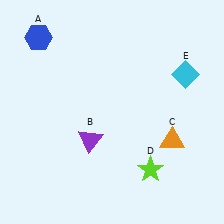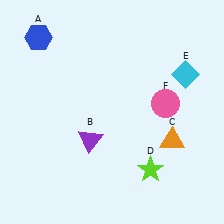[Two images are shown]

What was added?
A pink circle (F) was added in Image 2.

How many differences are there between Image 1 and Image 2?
There is 1 difference between the two images.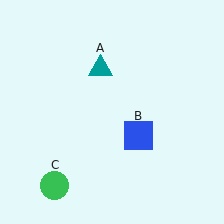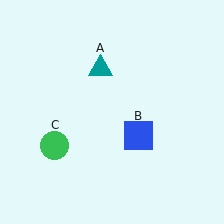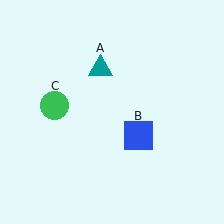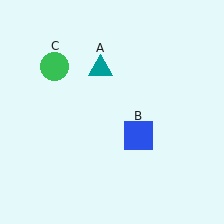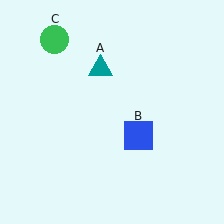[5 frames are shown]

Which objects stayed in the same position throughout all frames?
Teal triangle (object A) and blue square (object B) remained stationary.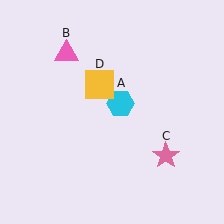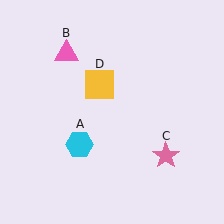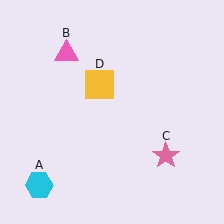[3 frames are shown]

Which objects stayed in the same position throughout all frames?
Pink triangle (object B) and pink star (object C) and yellow square (object D) remained stationary.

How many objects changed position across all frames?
1 object changed position: cyan hexagon (object A).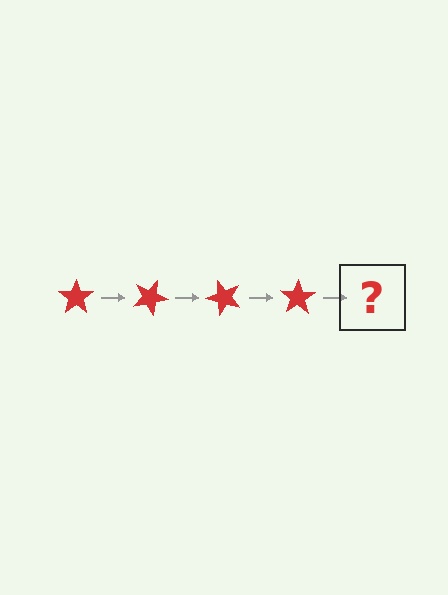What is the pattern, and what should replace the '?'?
The pattern is that the star rotates 25 degrees each step. The '?' should be a red star rotated 100 degrees.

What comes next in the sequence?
The next element should be a red star rotated 100 degrees.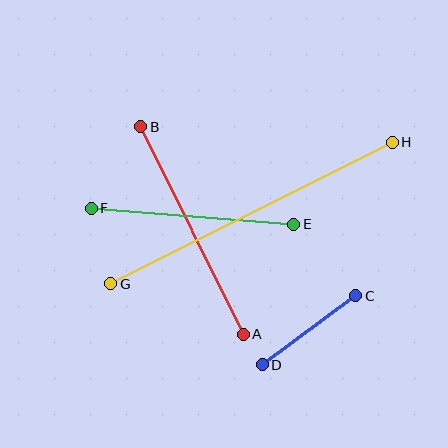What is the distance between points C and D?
The distance is approximately 116 pixels.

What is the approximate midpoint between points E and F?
The midpoint is at approximately (193, 216) pixels.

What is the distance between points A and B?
The distance is approximately 231 pixels.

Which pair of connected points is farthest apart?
Points G and H are farthest apart.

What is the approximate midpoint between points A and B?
The midpoint is at approximately (192, 230) pixels.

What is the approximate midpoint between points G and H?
The midpoint is at approximately (251, 213) pixels.